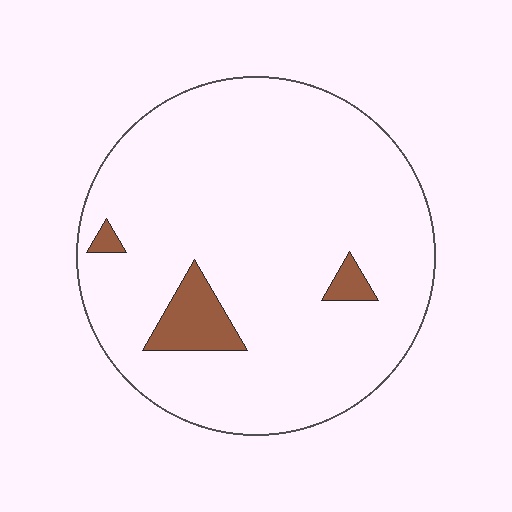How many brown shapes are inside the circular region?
3.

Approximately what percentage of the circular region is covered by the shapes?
Approximately 5%.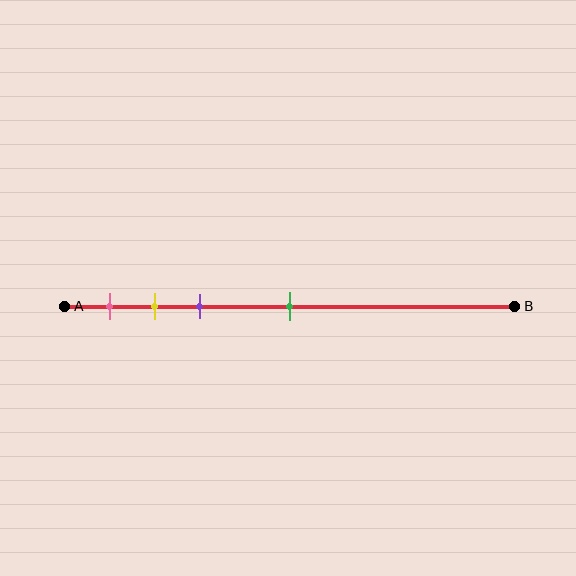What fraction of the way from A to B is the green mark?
The green mark is approximately 50% (0.5) of the way from A to B.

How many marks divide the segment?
There are 4 marks dividing the segment.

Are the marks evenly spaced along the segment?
No, the marks are not evenly spaced.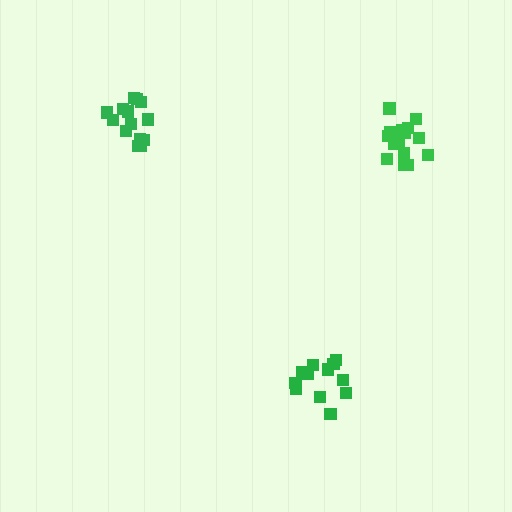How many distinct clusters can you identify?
There are 3 distinct clusters.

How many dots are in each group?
Group 1: 13 dots, Group 2: 14 dots, Group 3: 17 dots (44 total).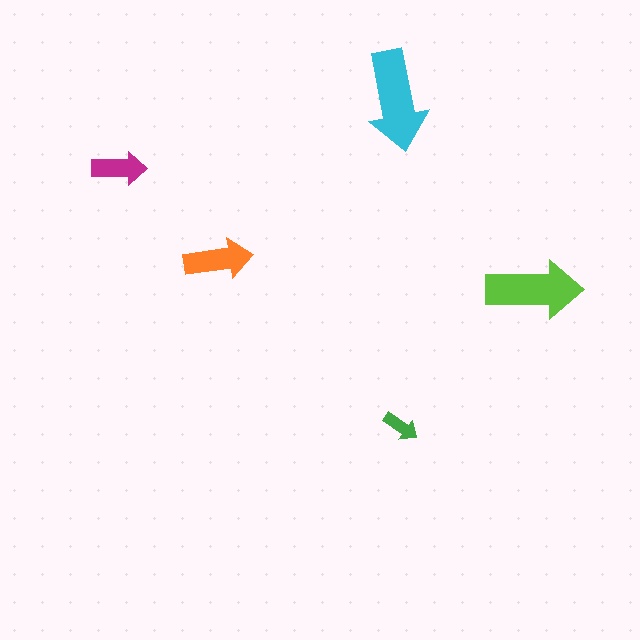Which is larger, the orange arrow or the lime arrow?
The lime one.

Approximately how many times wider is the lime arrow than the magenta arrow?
About 2 times wider.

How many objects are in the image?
There are 5 objects in the image.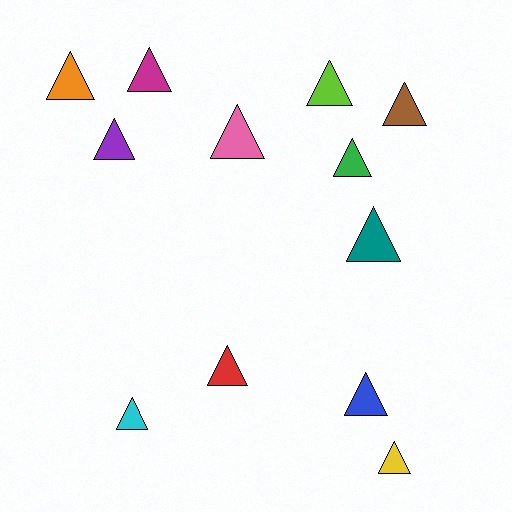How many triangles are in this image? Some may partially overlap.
There are 12 triangles.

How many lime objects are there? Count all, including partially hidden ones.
There is 1 lime object.